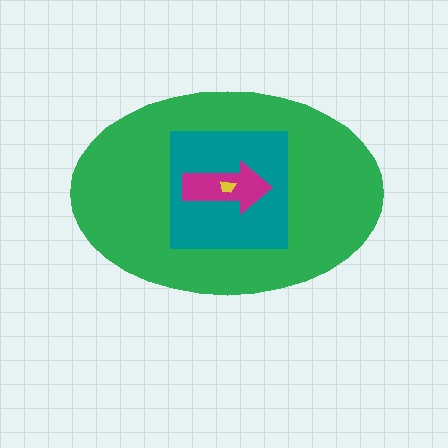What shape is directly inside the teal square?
The magenta arrow.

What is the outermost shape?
The green ellipse.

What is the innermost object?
The yellow trapezoid.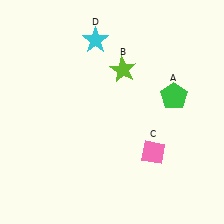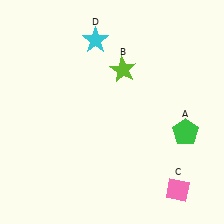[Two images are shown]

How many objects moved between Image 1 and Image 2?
2 objects moved between the two images.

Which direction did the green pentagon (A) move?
The green pentagon (A) moved down.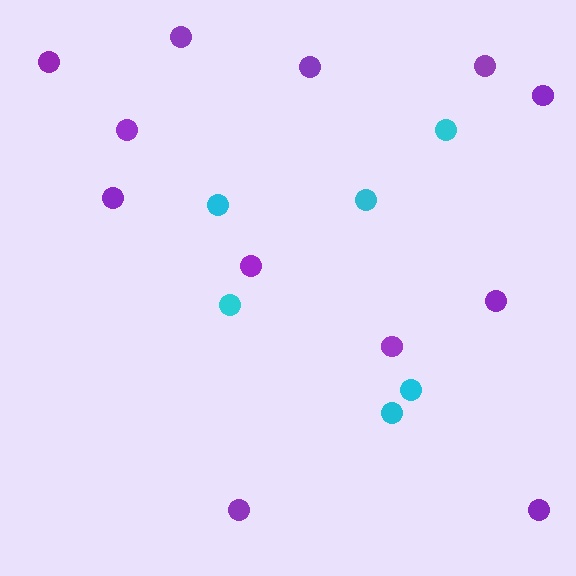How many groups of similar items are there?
There are 2 groups: one group of cyan circles (6) and one group of purple circles (12).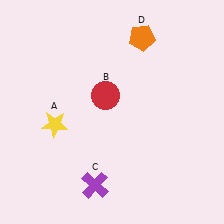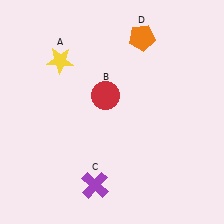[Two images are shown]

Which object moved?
The yellow star (A) moved up.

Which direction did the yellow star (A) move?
The yellow star (A) moved up.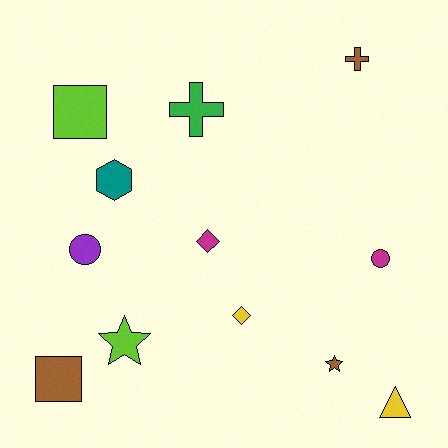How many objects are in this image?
There are 12 objects.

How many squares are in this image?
There are 2 squares.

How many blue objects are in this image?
There are no blue objects.